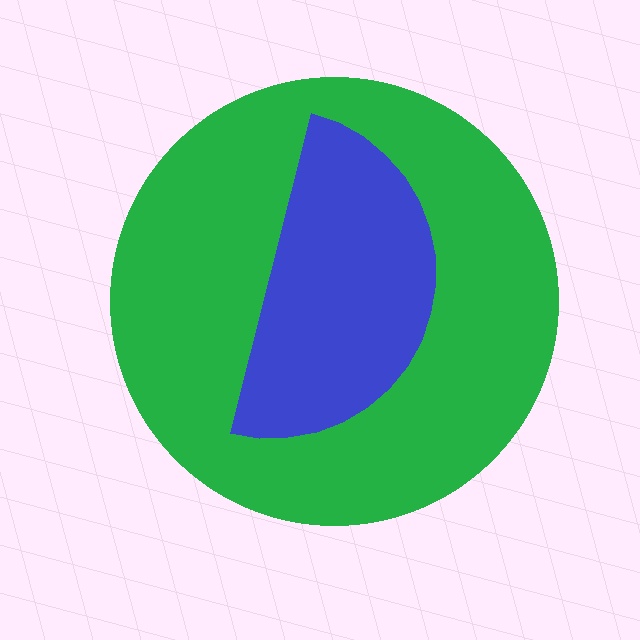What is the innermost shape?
The blue semicircle.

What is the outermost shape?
The green circle.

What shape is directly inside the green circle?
The blue semicircle.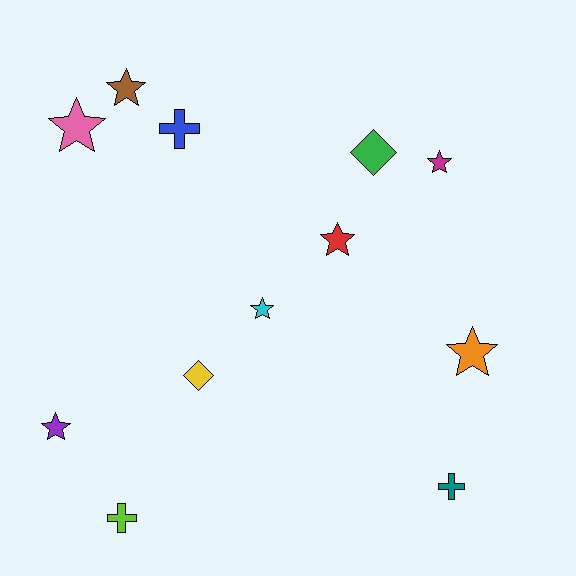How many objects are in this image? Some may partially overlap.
There are 12 objects.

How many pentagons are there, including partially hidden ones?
There are no pentagons.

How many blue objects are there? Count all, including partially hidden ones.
There is 1 blue object.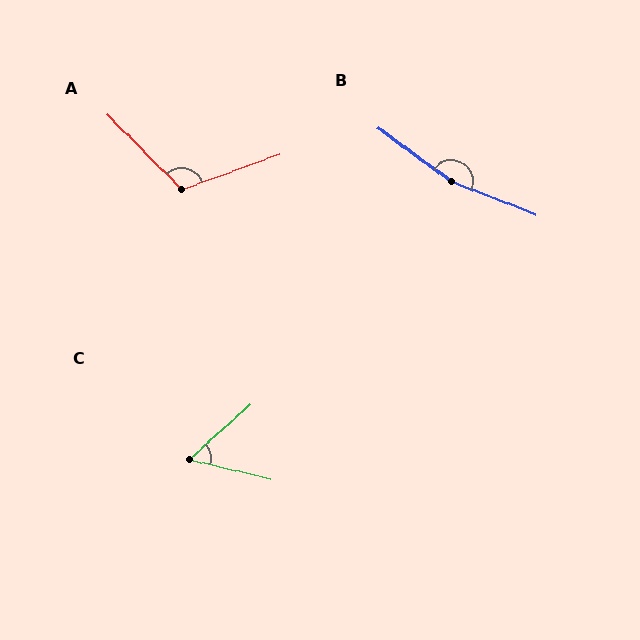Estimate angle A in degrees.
Approximately 115 degrees.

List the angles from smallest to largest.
C (55°), A (115°), B (165°).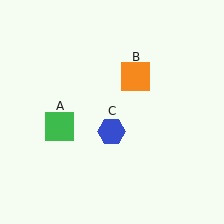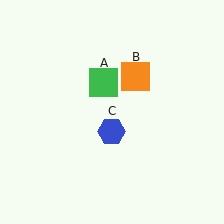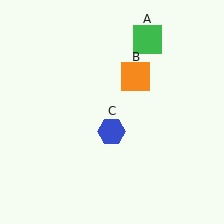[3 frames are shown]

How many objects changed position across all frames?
1 object changed position: green square (object A).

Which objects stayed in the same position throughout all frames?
Orange square (object B) and blue hexagon (object C) remained stationary.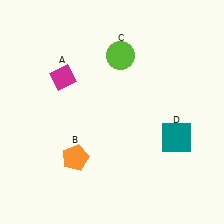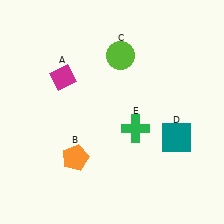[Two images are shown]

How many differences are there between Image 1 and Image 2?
There is 1 difference between the two images.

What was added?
A green cross (E) was added in Image 2.